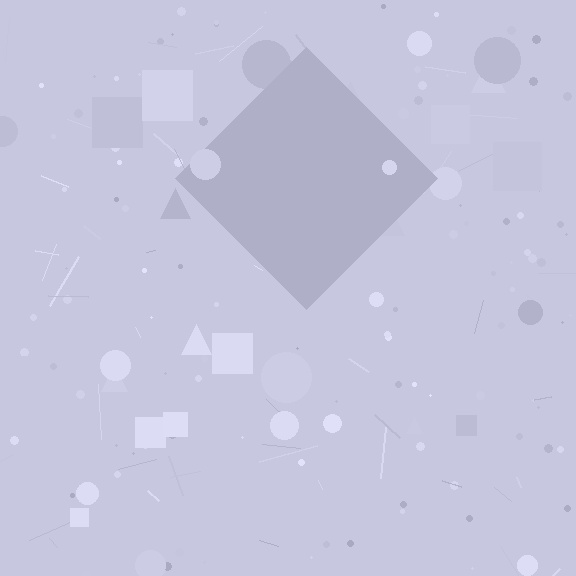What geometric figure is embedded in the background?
A diamond is embedded in the background.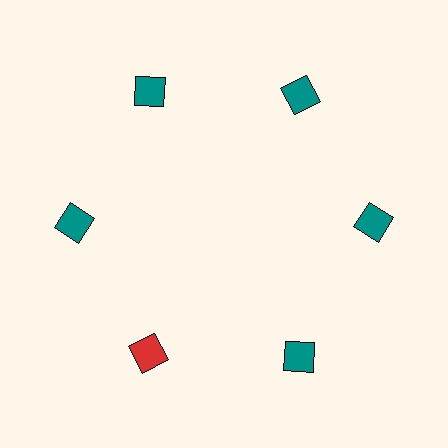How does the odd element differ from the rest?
It has a different color: red instead of teal.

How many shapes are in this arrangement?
There are 6 shapes arranged in a ring pattern.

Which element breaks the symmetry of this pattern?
The red diamond at roughly the 7 o'clock position breaks the symmetry. All other shapes are teal diamonds.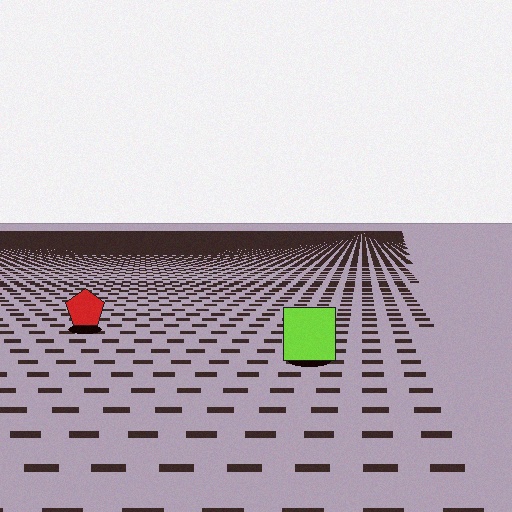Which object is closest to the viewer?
The lime square is closest. The texture marks near it are larger and more spread out.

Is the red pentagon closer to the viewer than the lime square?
No. The lime square is closer — you can tell from the texture gradient: the ground texture is coarser near it.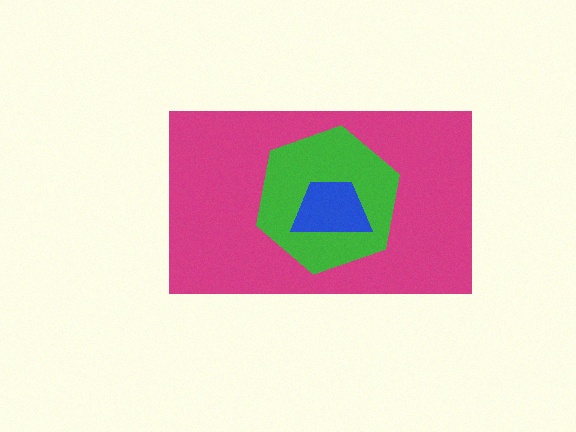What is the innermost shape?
The blue trapezoid.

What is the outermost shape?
The magenta rectangle.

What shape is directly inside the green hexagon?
The blue trapezoid.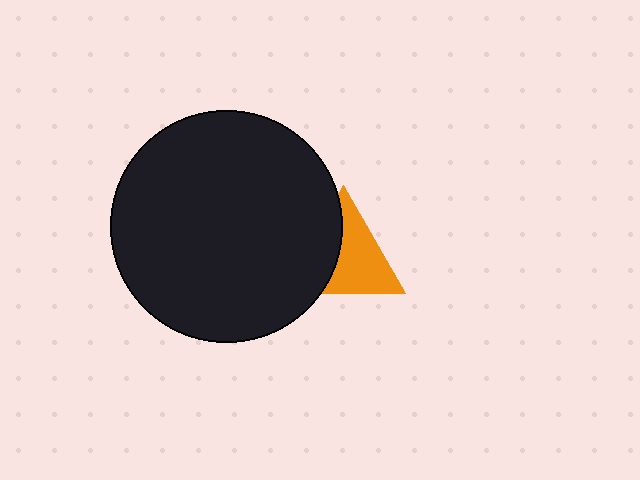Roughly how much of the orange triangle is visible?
About half of it is visible (roughly 58%).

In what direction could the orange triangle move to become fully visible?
The orange triangle could move right. That would shift it out from behind the black circle entirely.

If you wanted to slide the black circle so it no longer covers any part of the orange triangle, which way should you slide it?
Slide it left — that is the most direct way to separate the two shapes.